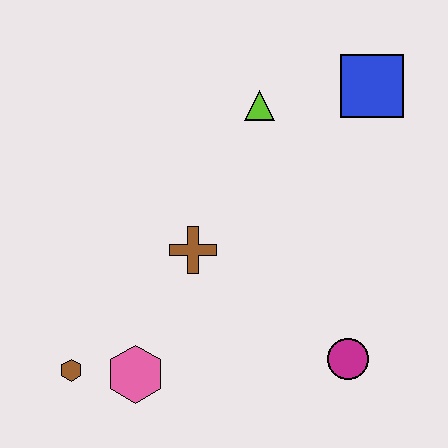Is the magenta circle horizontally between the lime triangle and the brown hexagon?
No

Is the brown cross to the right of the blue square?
No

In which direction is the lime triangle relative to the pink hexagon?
The lime triangle is above the pink hexagon.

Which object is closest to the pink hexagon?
The brown hexagon is closest to the pink hexagon.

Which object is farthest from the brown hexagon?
The blue square is farthest from the brown hexagon.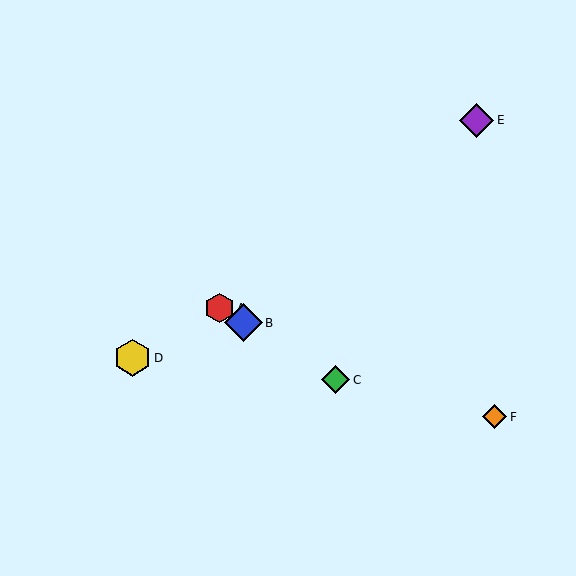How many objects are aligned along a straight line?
3 objects (A, B, C) are aligned along a straight line.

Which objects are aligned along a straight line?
Objects A, B, C are aligned along a straight line.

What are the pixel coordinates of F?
Object F is at (495, 417).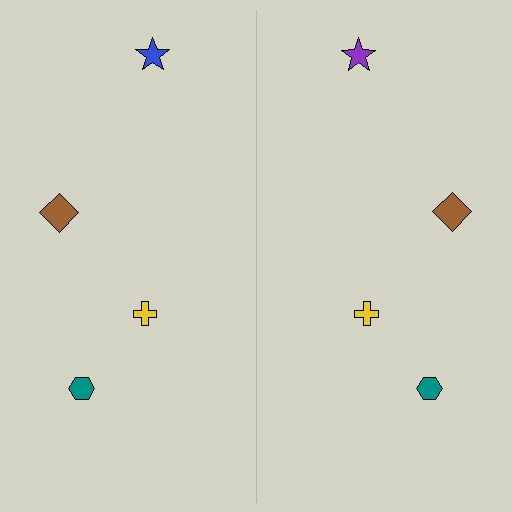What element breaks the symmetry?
The purple star on the right side breaks the symmetry — its mirror counterpart is blue.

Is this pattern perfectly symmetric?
No, the pattern is not perfectly symmetric. The purple star on the right side breaks the symmetry — its mirror counterpart is blue.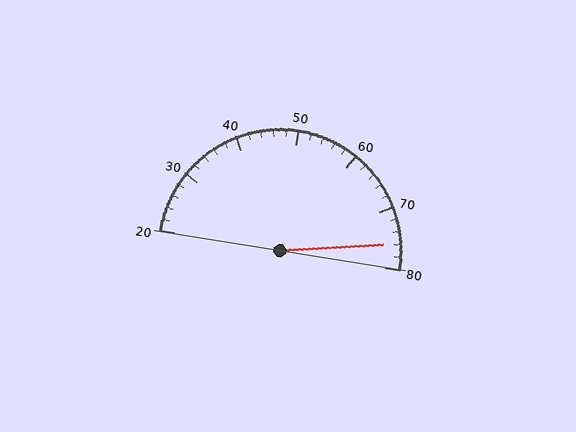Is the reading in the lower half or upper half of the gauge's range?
The reading is in the upper half of the range (20 to 80).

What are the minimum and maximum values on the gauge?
The gauge ranges from 20 to 80.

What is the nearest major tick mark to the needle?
The nearest major tick mark is 80.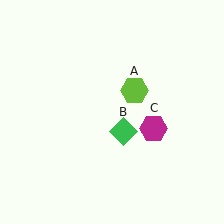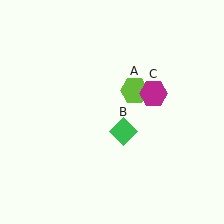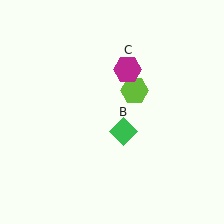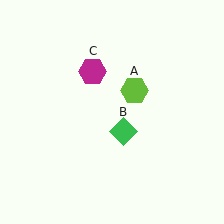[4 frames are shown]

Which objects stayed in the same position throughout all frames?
Lime hexagon (object A) and green diamond (object B) remained stationary.